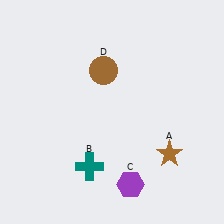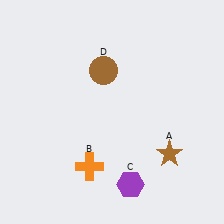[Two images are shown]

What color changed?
The cross (B) changed from teal in Image 1 to orange in Image 2.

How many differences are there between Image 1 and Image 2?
There is 1 difference between the two images.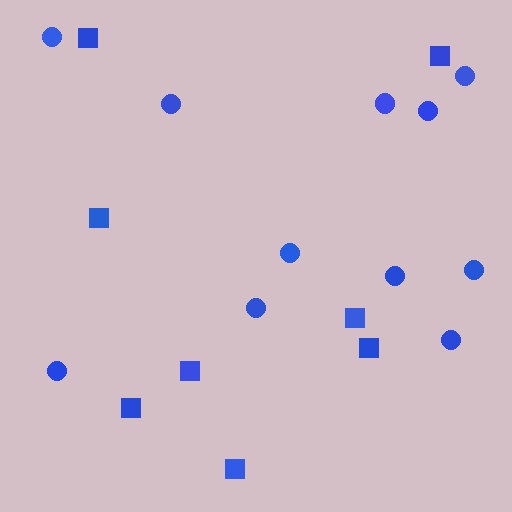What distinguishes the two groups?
There are 2 groups: one group of squares (8) and one group of circles (11).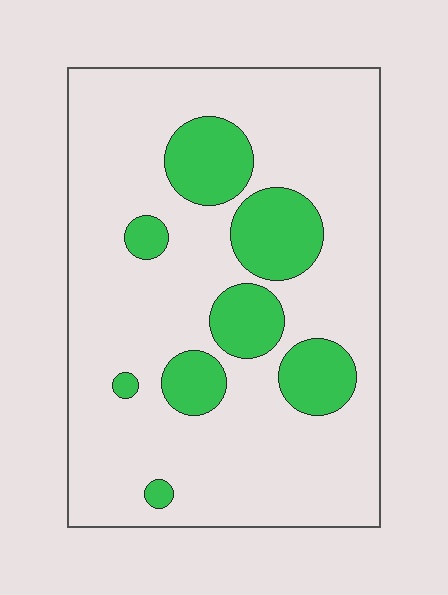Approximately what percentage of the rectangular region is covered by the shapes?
Approximately 20%.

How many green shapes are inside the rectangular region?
8.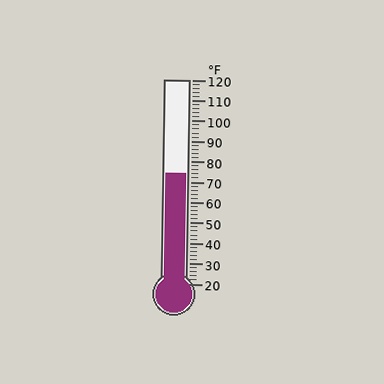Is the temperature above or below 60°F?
The temperature is above 60°F.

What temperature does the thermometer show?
The thermometer shows approximately 74°F.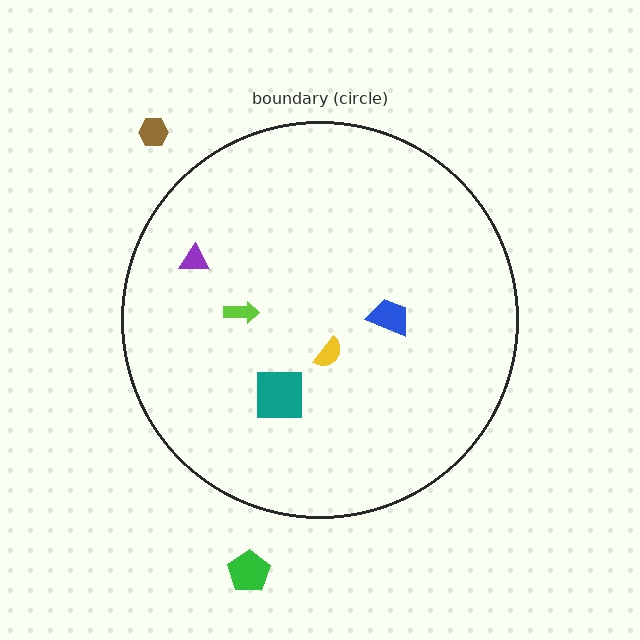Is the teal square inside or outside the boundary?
Inside.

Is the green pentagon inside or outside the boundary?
Outside.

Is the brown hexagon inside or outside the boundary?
Outside.